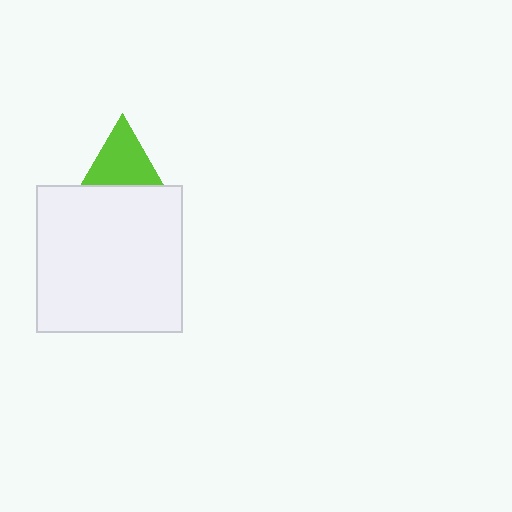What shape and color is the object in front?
The object in front is a white square.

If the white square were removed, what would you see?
You would see the complete lime triangle.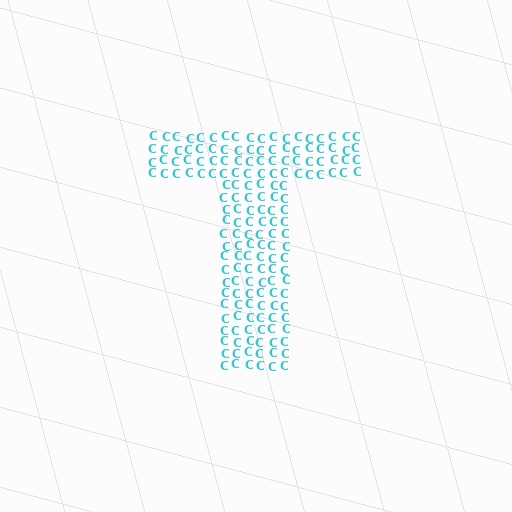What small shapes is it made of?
It is made of small letter C's.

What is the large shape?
The large shape is the letter T.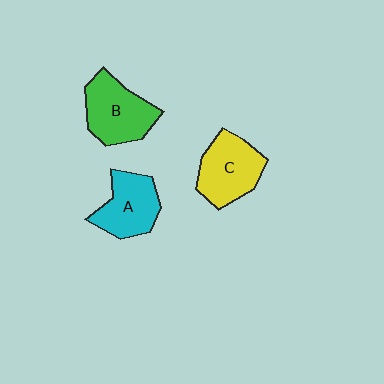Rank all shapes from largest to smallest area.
From largest to smallest: B (green), C (yellow), A (cyan).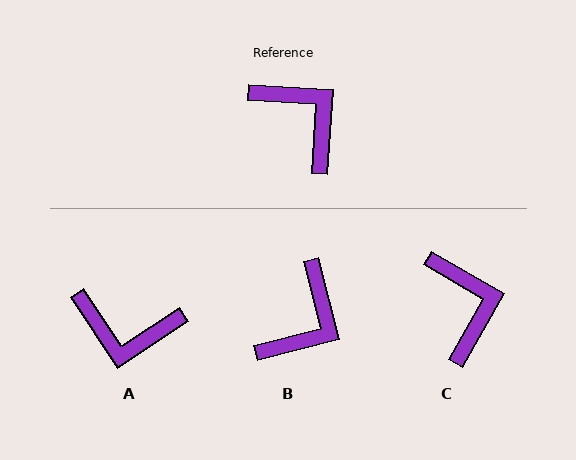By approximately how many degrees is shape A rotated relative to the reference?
Approximately 143 degrees clockwise.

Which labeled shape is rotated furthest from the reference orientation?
A, about 143 degrees away.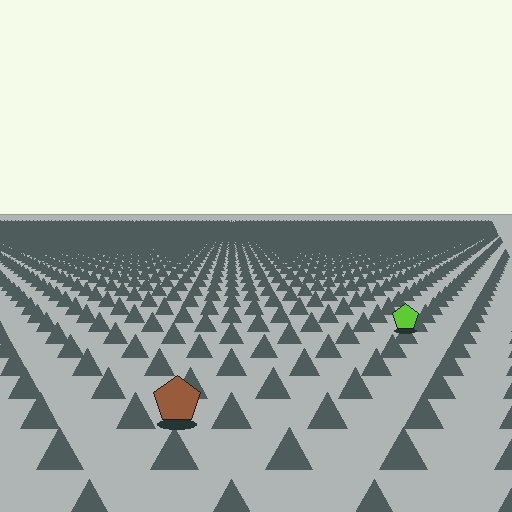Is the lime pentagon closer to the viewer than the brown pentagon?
No. The brown pentagon is closer — you can tell from the texture gradient: the ground texture is coarser near it.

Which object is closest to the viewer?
The brown pentagon is closest. The texture marks near it are larger and more spread out.